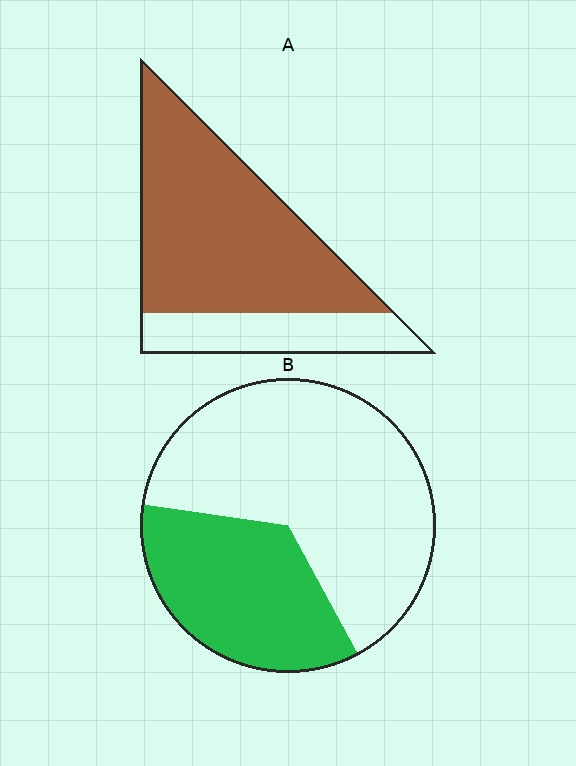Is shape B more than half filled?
No.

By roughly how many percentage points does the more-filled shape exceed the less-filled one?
By roughly 40 percentage points (A over B).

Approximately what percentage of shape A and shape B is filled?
A is approximately 75% and B is approximately 35%.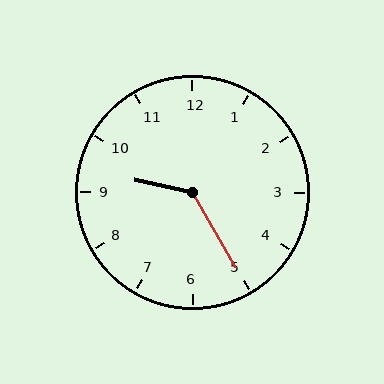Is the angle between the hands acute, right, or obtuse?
It is obtuse.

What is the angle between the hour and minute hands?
Approximately 132 degrees.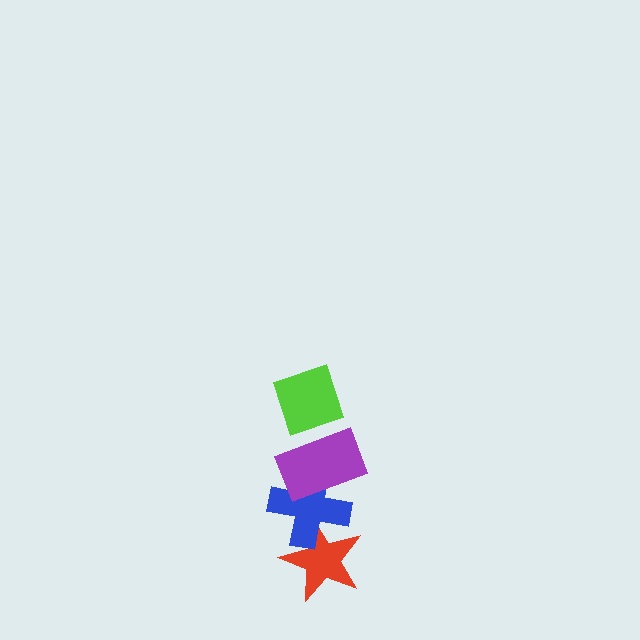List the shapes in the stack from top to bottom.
From top to bottom: the lime diamond, the purple rectangle, the blue cross, the red star.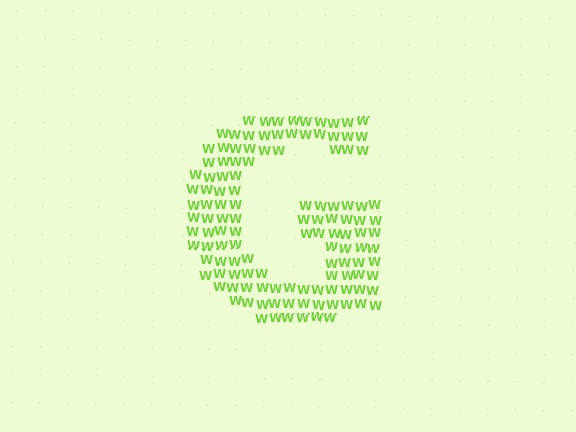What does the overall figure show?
The overall figure shows the letter G.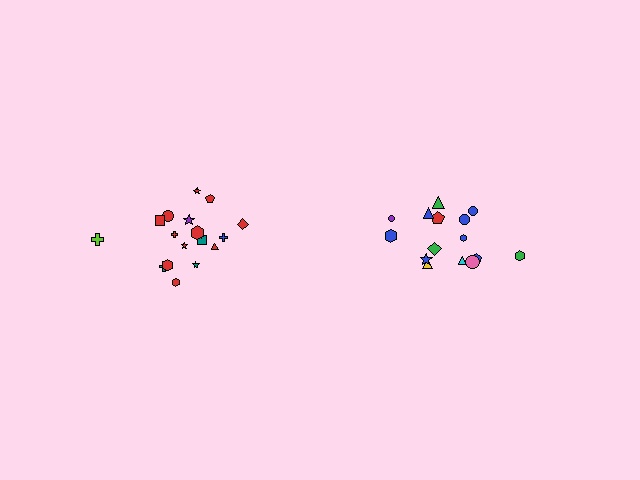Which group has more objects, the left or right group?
The left group.